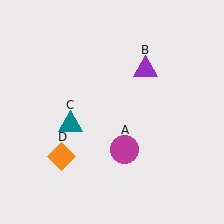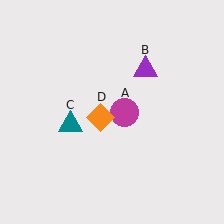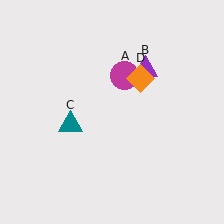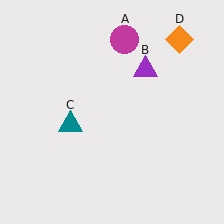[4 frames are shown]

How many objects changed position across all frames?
2 objects changed position: magenta circle (object A), orange diamond (object D).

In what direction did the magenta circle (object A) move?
The magenta circle (object A) moved up.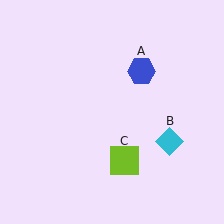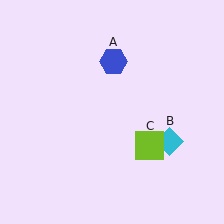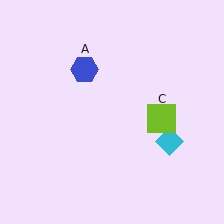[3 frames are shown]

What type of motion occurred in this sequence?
The blue hexagon (object A), lime square (object C) rotated counterclockwise around the center of the scene.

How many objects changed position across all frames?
2 objects changed position: blue hexagon (object A), lime square (object C).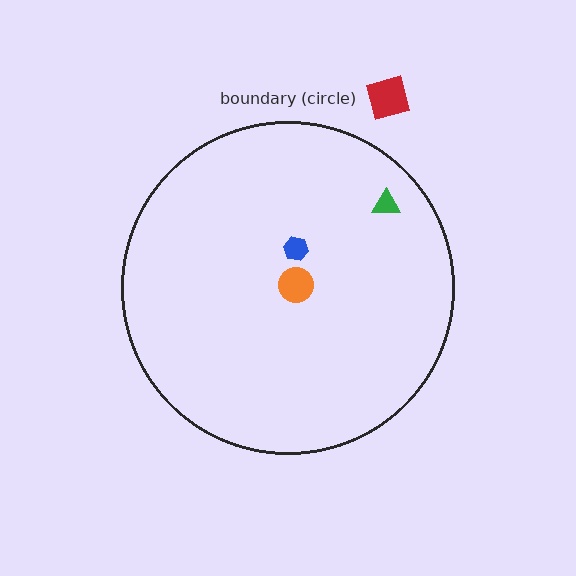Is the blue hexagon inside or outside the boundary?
Inside.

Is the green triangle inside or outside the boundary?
Inside.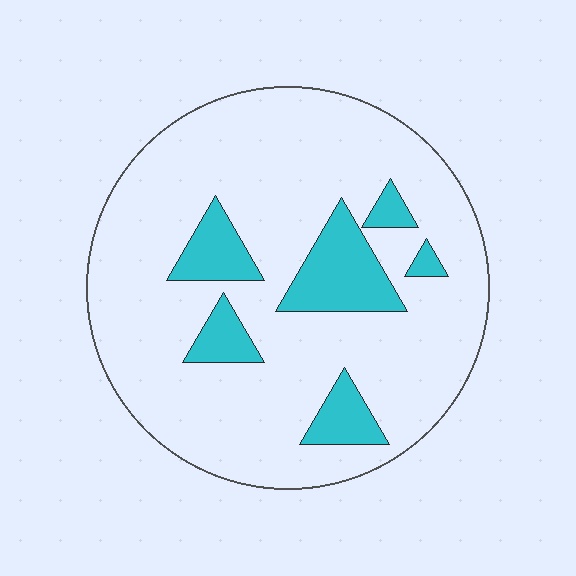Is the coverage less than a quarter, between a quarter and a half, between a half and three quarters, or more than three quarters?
Less than a quarter.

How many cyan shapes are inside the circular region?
6.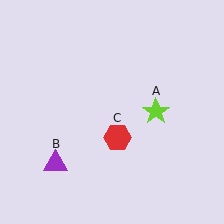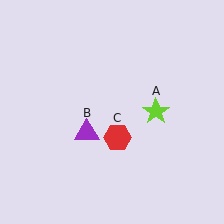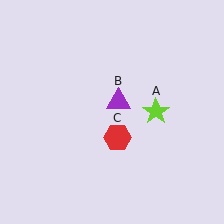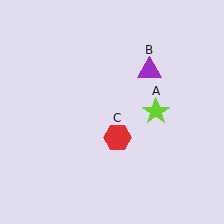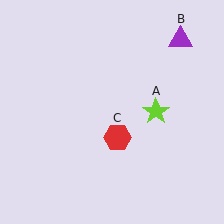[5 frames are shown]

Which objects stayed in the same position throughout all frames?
Lime star (object A) and red hexagon (object C) remained stationary.